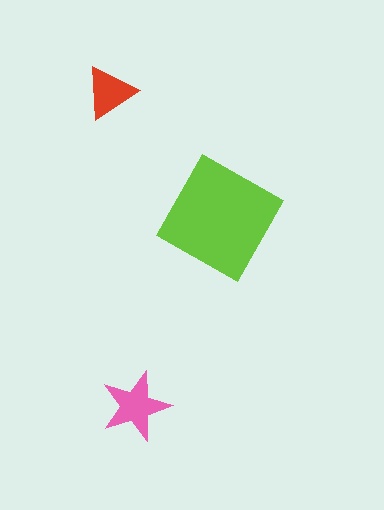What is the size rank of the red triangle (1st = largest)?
3rd.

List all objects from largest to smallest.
The lime square, the pink star, the red triangle.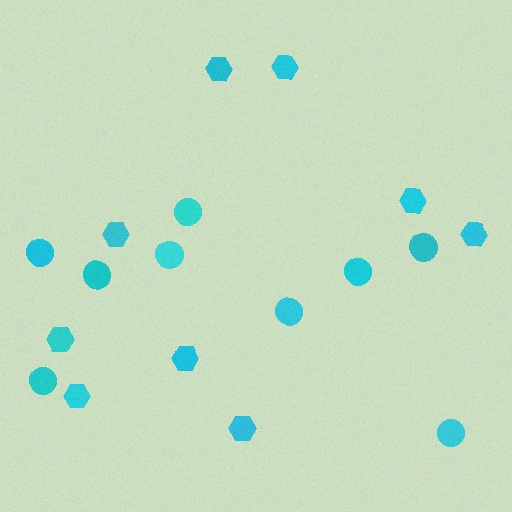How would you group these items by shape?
There are 2 groups: one group of circles (9) and one group of hexagons (9).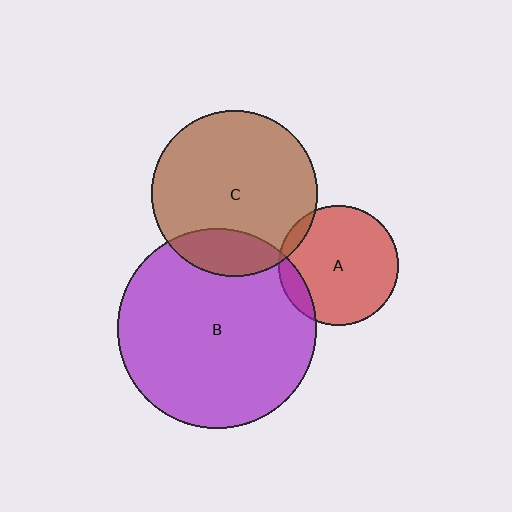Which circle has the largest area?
Circle B (purple).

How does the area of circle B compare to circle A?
Approximately 2.7 times.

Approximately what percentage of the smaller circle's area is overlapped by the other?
Approximately 20%.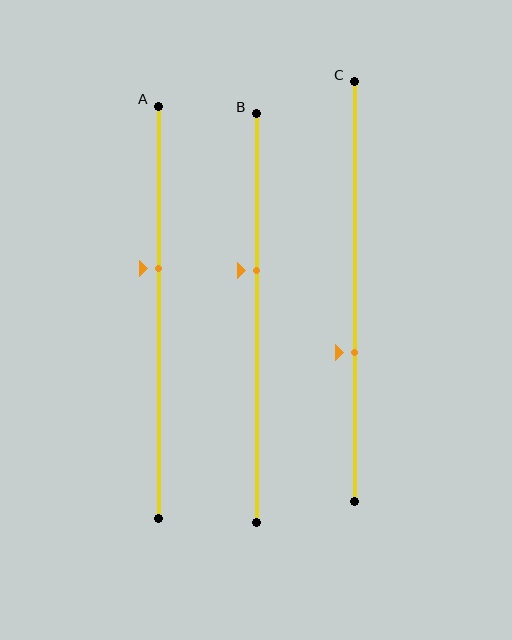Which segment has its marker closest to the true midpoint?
Segment A has its marker closest to the true midpoint.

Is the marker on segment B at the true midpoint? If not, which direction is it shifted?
No, the marker on segment B is shifted upward by about 12% of the segment length.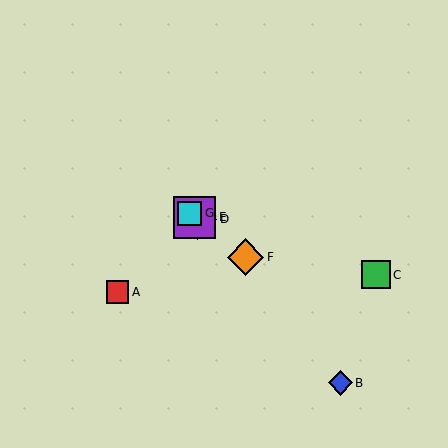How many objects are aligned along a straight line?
4 objects (D, E, F, G) are aligned along a straight line.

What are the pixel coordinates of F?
Object F is at (245, 257).